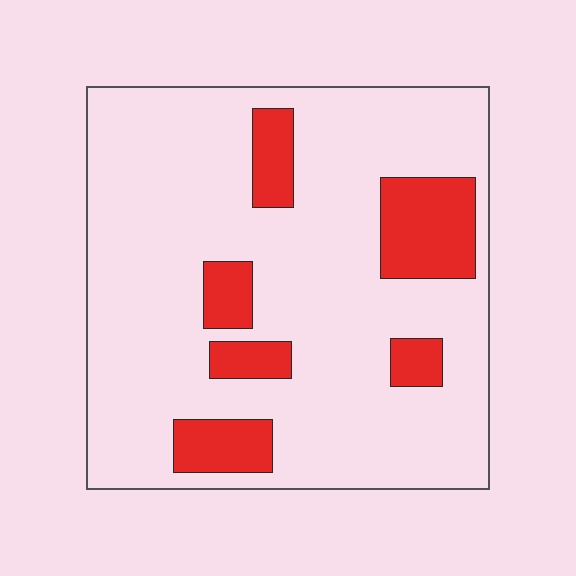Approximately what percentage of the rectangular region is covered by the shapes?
Approximately 15%.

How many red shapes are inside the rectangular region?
6.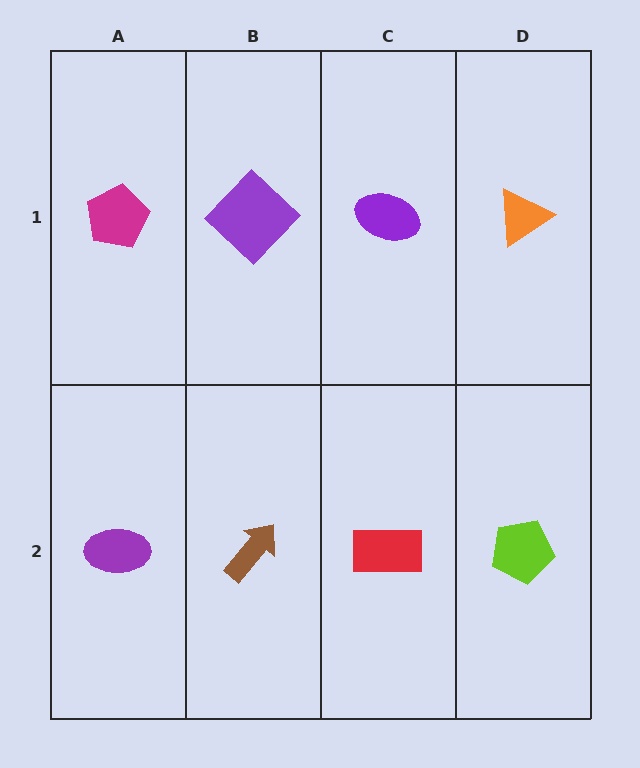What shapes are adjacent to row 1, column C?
A red rectangle (row 2, column C), a purple diamond (row 1, column B), an orange triangle (row 1, column D).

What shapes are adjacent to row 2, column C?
A purple ellipse (row 1, column C), a brown arrow (row 2, column B), a lime pentagon (row 2, column D).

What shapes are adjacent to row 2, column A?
A magenta pentagon (row 1, column A), a brown arrow (row 2, column B).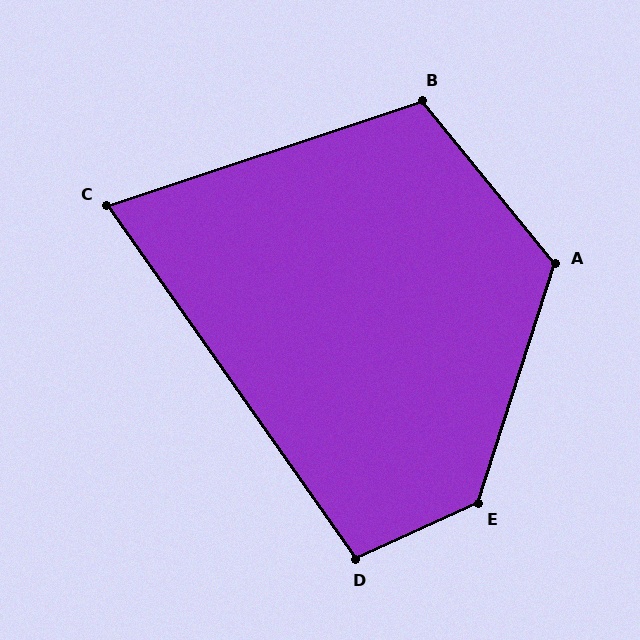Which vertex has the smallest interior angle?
C, at approximately 73 degrees.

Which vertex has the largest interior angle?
E, at approximately 133 degrees.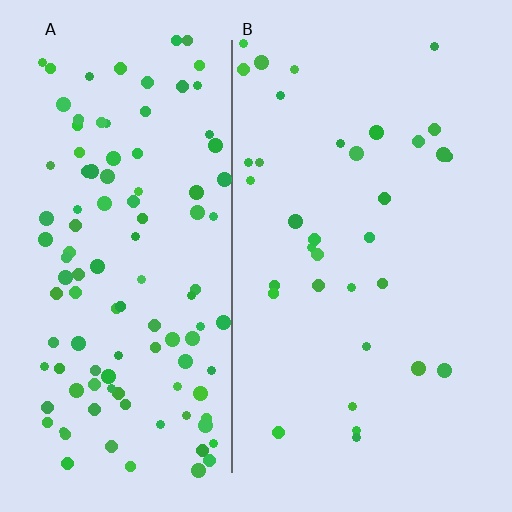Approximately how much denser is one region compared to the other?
Approximately 3.3× — region A over region B.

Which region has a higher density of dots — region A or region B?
A (the left).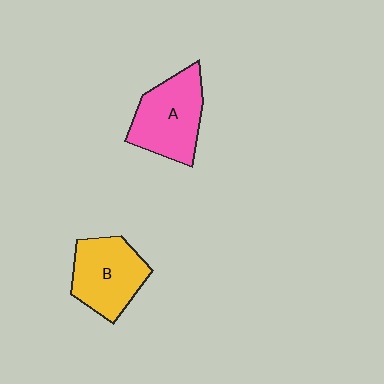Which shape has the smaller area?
Shape B (yellow).